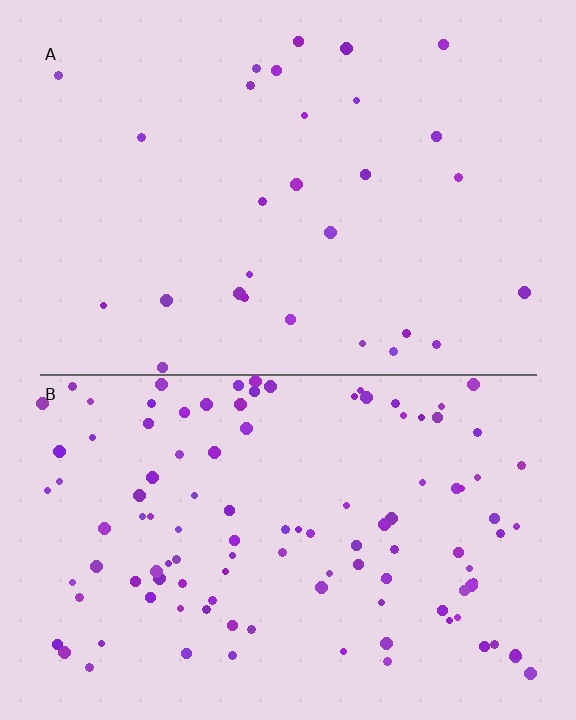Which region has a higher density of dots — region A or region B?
B (the bottom).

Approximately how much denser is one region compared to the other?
Approximately 4.0× — region B over region A.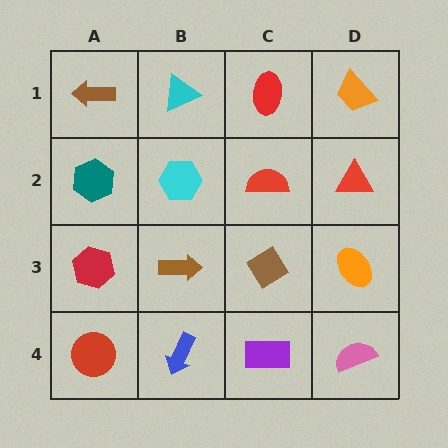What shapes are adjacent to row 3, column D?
A red triangle (row 2, column D), a pink semicircle (row 4, column D), a brown diamond (row 3, column C).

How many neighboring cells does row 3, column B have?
4.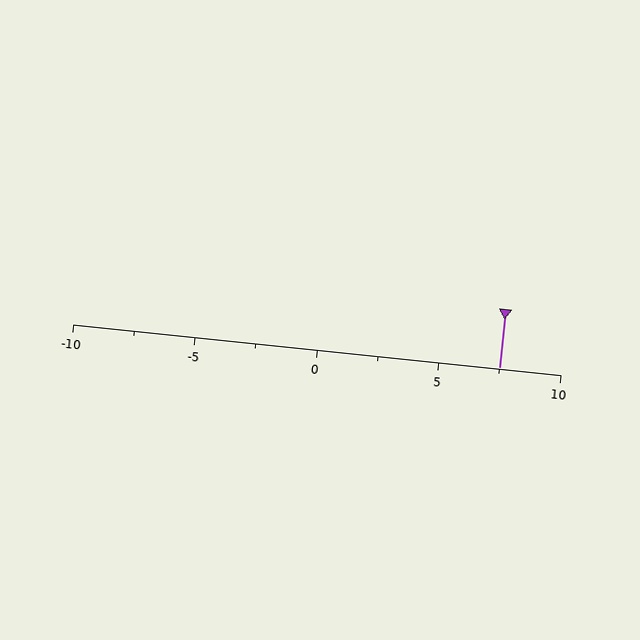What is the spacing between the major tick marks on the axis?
The major ticks are spaced 5 apart.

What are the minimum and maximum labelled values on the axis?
The axis runs from -10 to 10.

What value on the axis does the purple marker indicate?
The marker indicates approximately 7.5.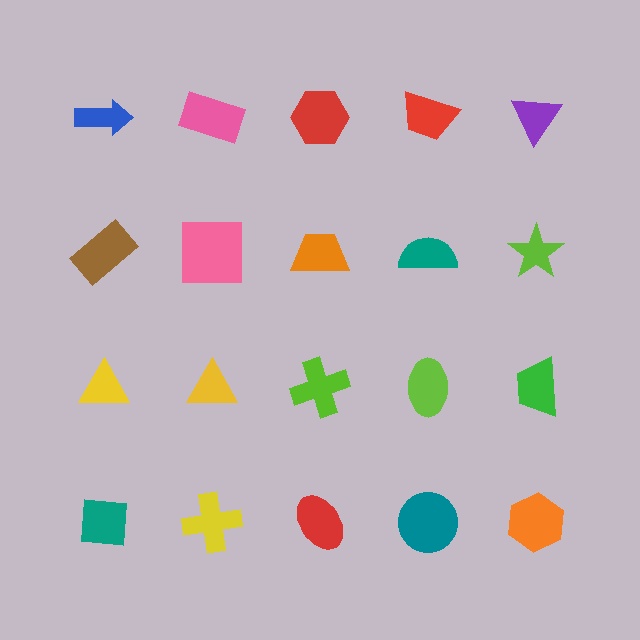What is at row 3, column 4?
A lime ellipse.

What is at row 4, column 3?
A red ellipse.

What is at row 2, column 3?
An orange trapezoid.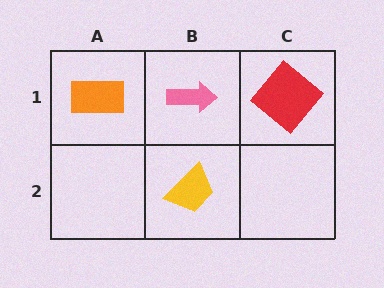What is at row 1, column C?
A red diamond.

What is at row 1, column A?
An orange rectangle.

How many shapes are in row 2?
1 shape.